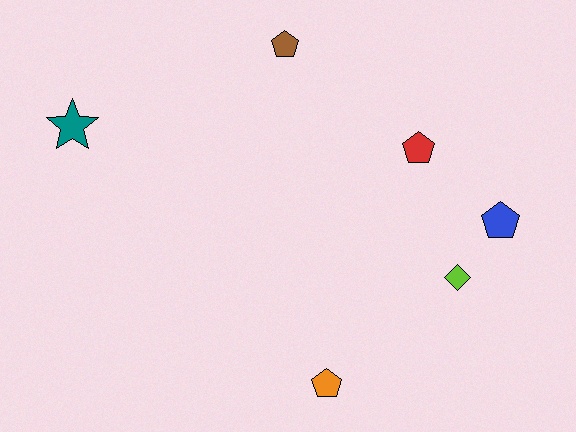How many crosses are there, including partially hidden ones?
There are no crosses.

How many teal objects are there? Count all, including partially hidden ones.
There is 1 teal object.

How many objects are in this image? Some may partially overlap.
There are 6 objects.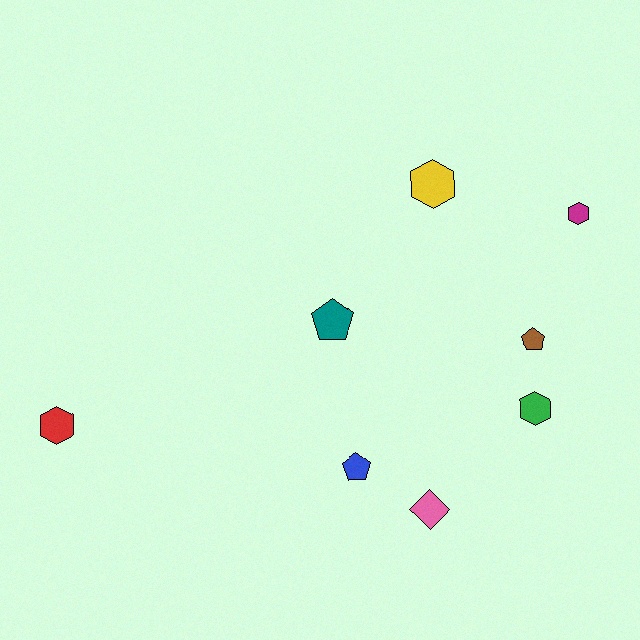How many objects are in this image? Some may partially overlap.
There are 8 objects.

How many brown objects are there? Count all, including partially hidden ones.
There is 1 brown object.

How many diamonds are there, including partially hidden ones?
There is 1 diamond.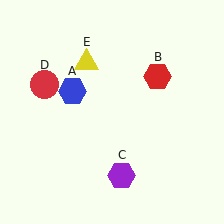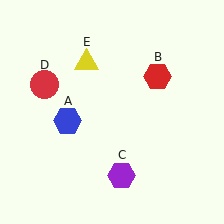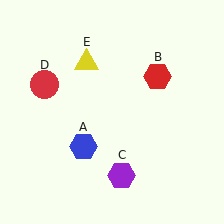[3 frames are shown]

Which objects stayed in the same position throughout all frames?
Red hexagon (object B) and purple hexagon (object C) and red circle (object D) and yellow triangle (object E) remained stationary.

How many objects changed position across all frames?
1 object changed position: blue hexagon (object A).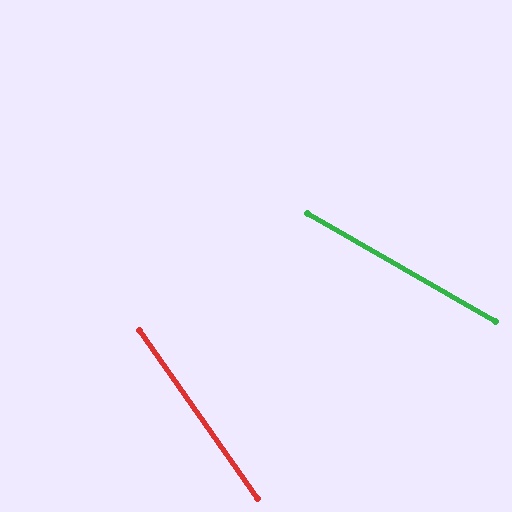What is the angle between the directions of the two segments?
Approximately 25 degrees.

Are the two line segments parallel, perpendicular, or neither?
Neither parallel nor perpendicular — they differ by about 25°.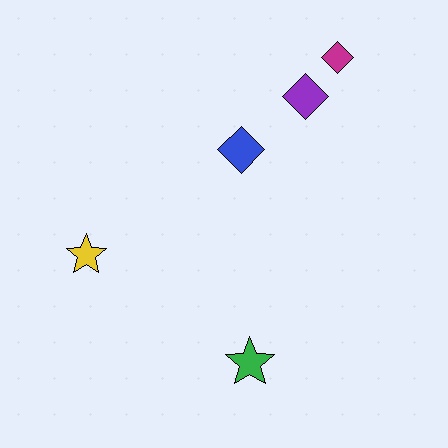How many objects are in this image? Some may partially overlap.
There are 5 objects.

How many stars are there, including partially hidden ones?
There are 2 stars.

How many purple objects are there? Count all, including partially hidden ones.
There is 1 purple object.